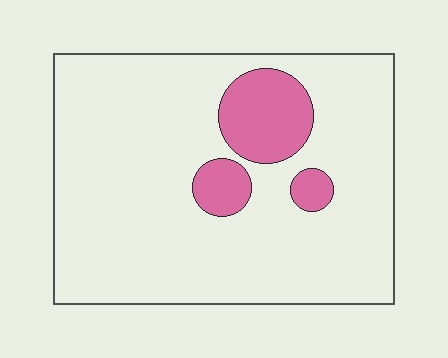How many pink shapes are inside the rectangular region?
3.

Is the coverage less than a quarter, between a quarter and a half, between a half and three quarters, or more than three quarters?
Less than a quarter.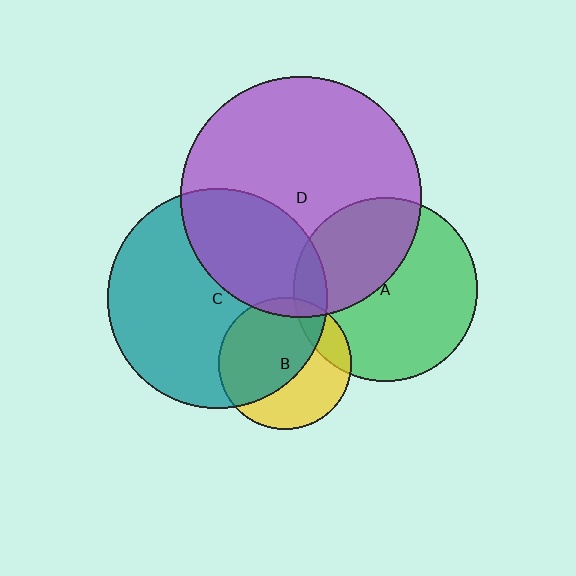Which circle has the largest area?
Circle D (purple).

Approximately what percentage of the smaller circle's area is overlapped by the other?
Approximately 10%.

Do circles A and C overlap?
Yes.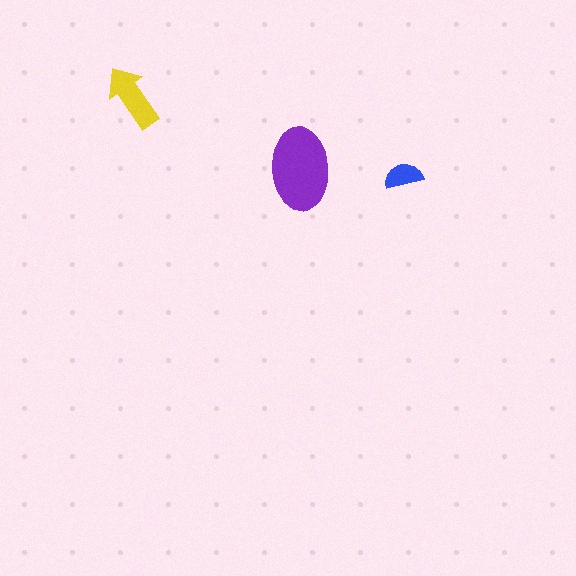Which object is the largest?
The purple ellipse.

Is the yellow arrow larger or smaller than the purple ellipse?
Smaller.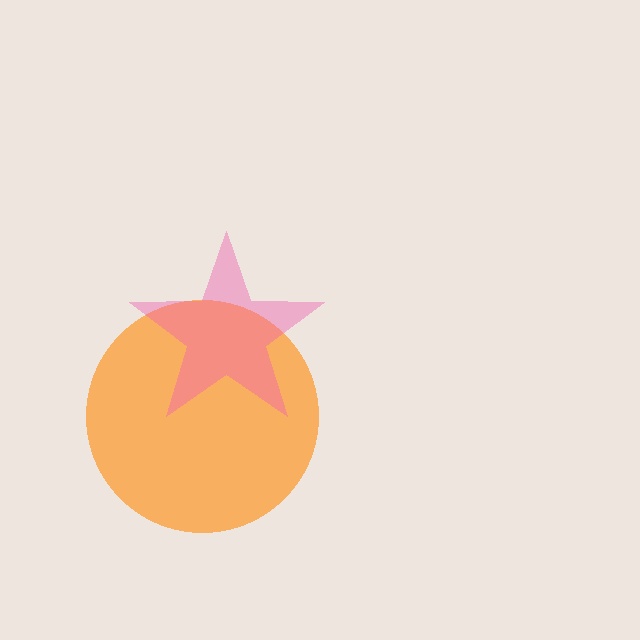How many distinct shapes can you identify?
There are 2 distinct shapes: an orange circle, a pink star.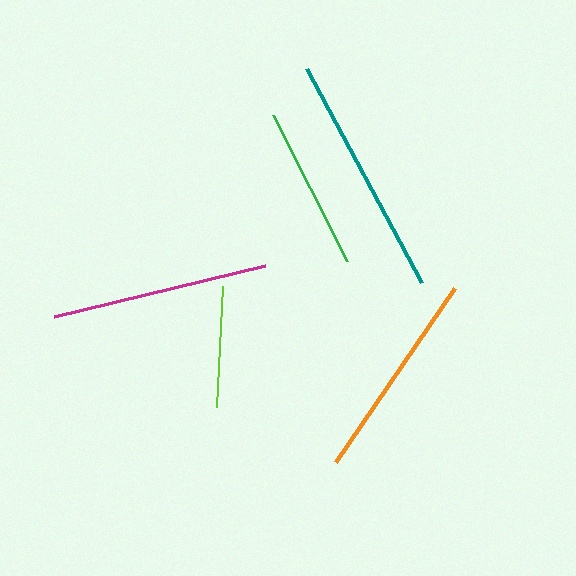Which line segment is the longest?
The teal line is the longest at approximately 243 pixels.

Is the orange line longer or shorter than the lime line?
The orange line is longer than the lime line.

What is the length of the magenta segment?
The magenta segment is approximately 217 pixels long.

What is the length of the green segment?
The green segment is approximately 163 pixels long.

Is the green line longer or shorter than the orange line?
The orange line is longer than the green line.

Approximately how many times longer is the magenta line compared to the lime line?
The magenta line is approximately 1.8 times the length of the lime line.